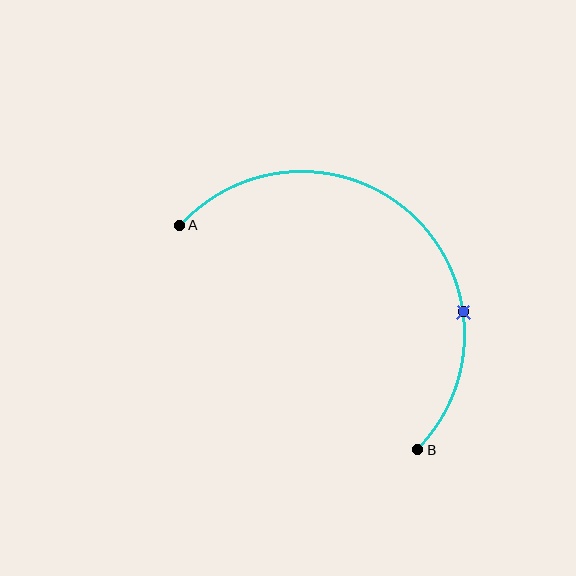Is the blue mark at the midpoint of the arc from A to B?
No. The blue mark lies on the arc but is closer to endpoint B. The arc midpoint would be at the point on the curve equidistant along the arc from both A and B.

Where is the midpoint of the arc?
The arc midpoint is the point on the curve farthest from the straight line joining A and B. It sits above and to the right of that line.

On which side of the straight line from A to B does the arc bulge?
The arc bulges above and to the right of the straight line connecting A and B.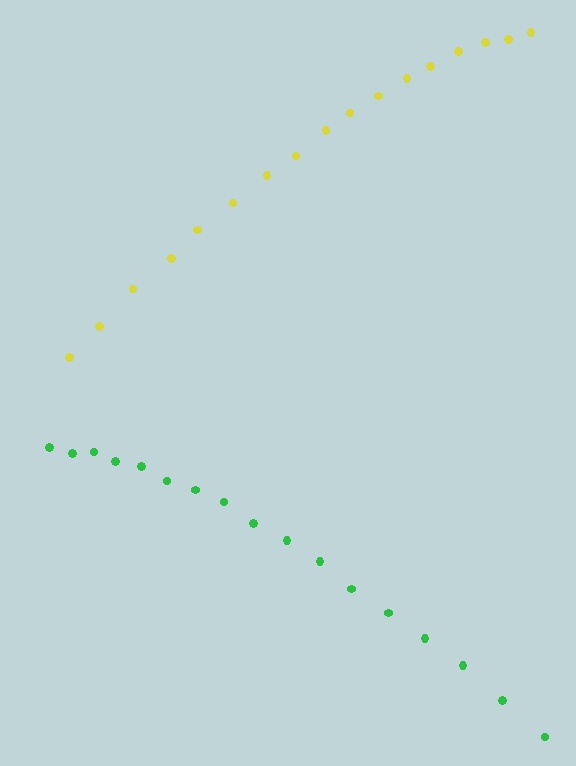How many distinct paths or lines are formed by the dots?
There are 2 distinct paths.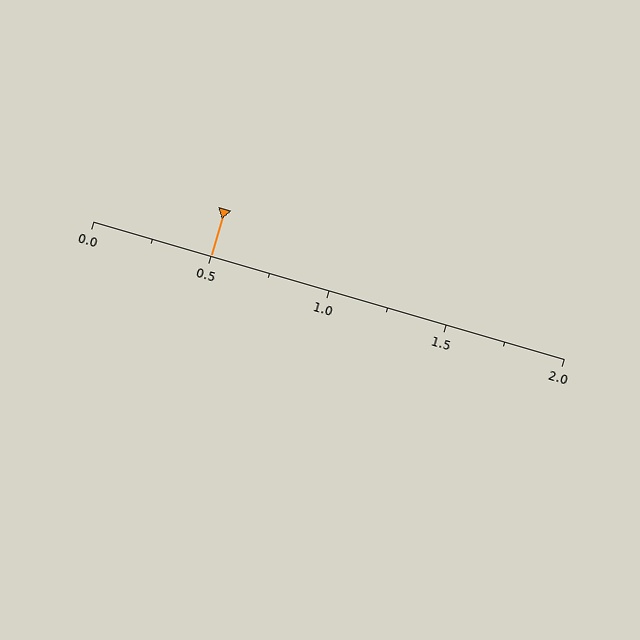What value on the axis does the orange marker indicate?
The marker indicates approximately 0.5.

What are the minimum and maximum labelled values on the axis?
The axis runs from 0.0 to 2.0.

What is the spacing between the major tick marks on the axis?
The major ticks are spaced 0.5 apart.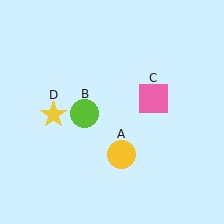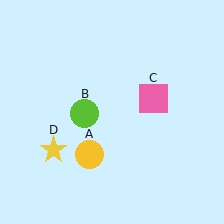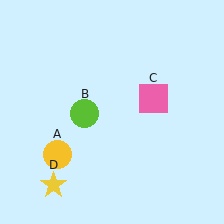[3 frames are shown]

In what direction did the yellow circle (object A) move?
The yellow circle (object A) moved left.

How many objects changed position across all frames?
2 objects changed position: yellow circle (object A), yellow star (object D).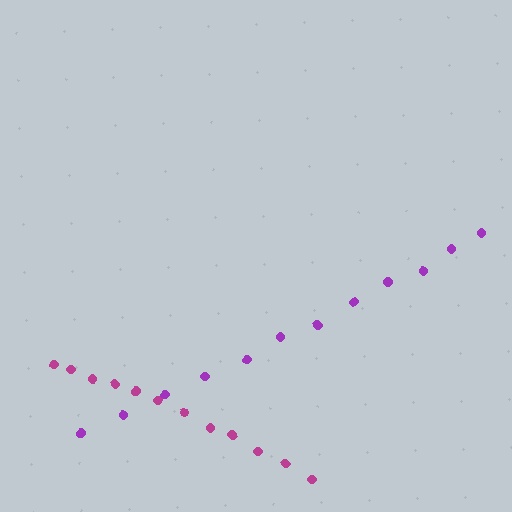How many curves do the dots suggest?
There are 2 distinct paths.